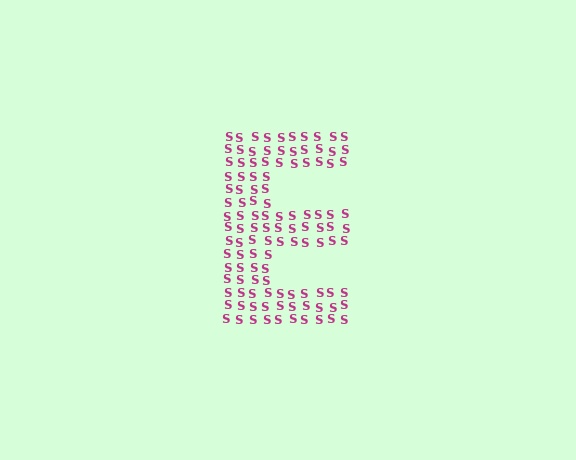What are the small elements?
The small elements are letter S's.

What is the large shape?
The large shape is the letter E.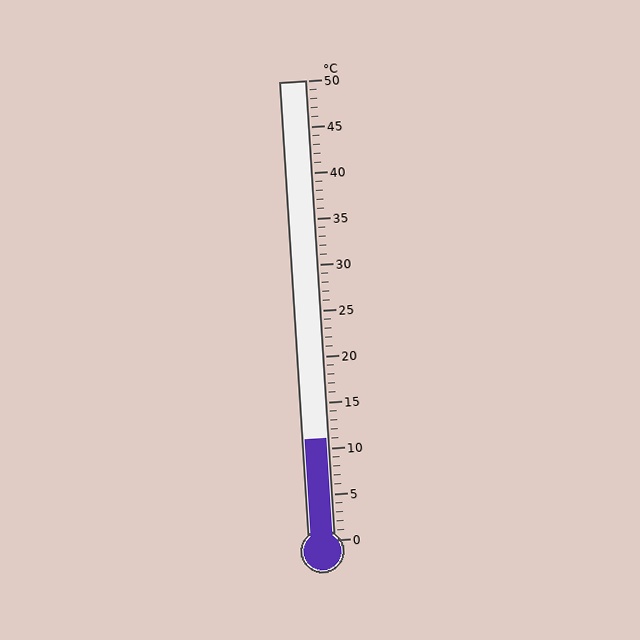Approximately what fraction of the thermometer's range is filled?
The thermometer is filled to approximately 20% of its range.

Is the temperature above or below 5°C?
The temperature is above 5°C.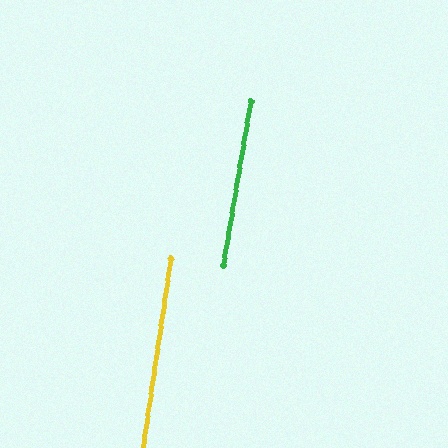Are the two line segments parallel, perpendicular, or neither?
Parallel — their directions differ by only 0.9°.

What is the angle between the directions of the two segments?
Approximately 1 degree.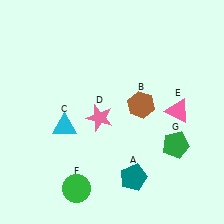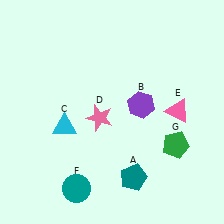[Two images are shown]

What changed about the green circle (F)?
In Image 1, F is green. In Image 2, it changed to teal.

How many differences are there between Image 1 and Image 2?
There are 2 differences between the two images.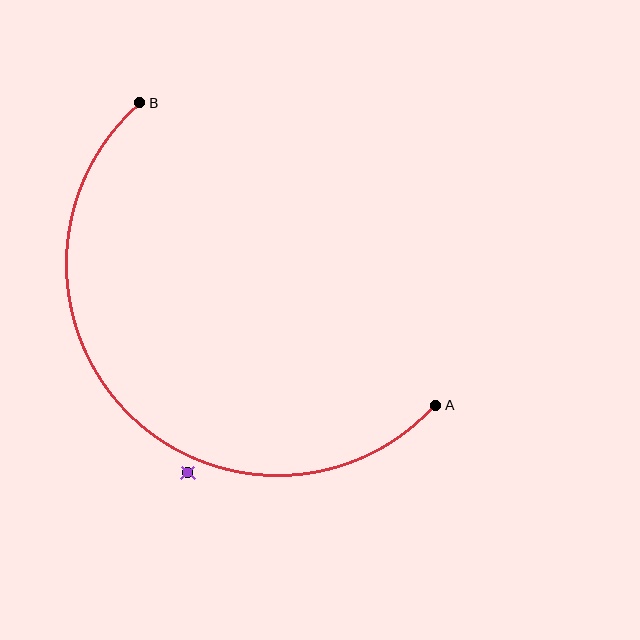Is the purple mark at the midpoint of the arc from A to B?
No — the purple mark does not lie on the arc at all. It sits slightly outside the curve.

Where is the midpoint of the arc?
The arc midpoint is the point on the curve farthest from the straight line joining A and B. It sits below and to the left of that line.